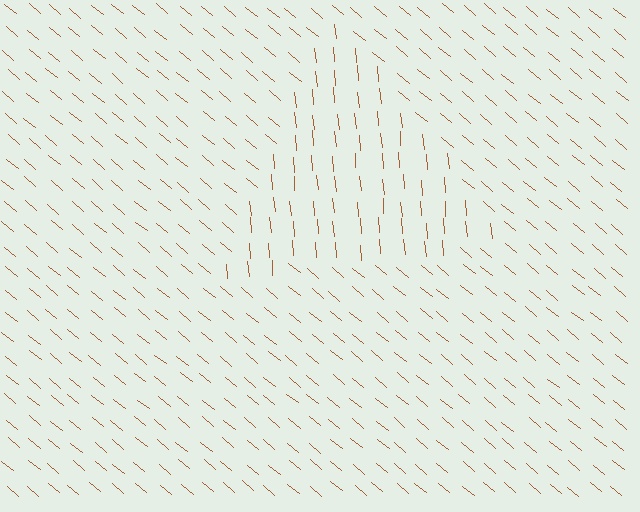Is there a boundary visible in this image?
Yes, there is a texture boundary formed by a change in line orientation.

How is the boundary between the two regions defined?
The boundary is defined purely by a change in line orientation (approximately 45 degrees difference). All lines are the same color and thickness.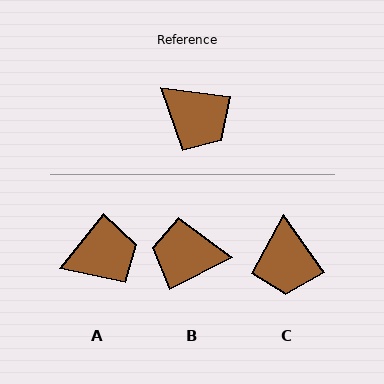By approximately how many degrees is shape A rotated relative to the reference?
Approximately 59 degrees counter-clockwise.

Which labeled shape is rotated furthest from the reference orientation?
B, about 146 degrees away.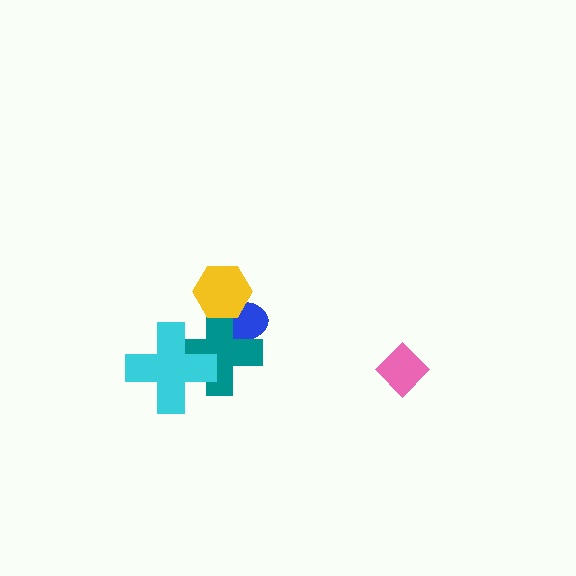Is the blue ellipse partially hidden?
Yes, it is partially covered by another shape.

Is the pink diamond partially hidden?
No, no other shape covers it.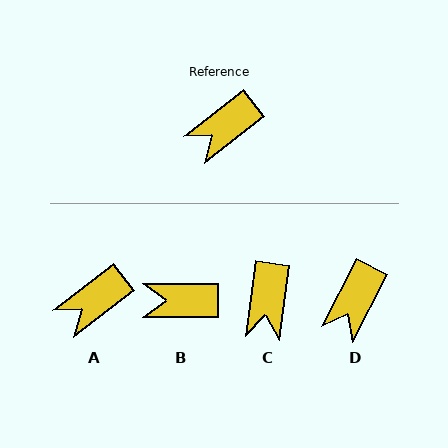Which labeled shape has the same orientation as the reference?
A.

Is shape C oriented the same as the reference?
No, it is off by about 44 degrees.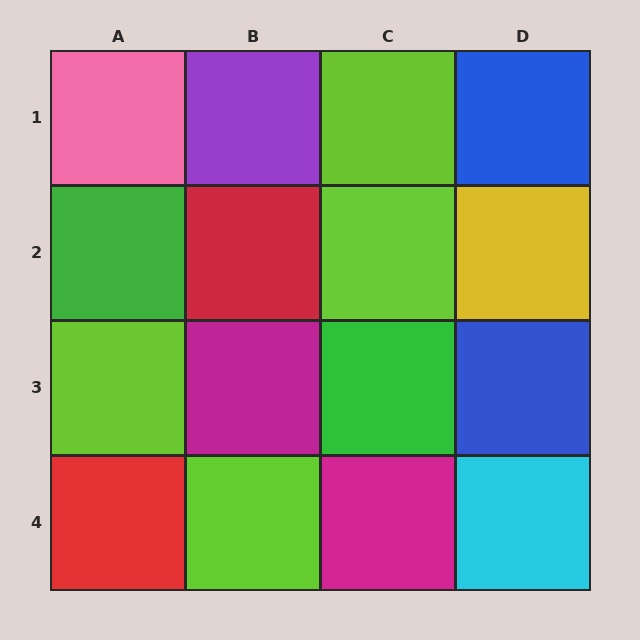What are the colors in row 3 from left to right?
Lime, magenta, green, blue.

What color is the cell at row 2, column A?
Green.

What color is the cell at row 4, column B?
Lime.